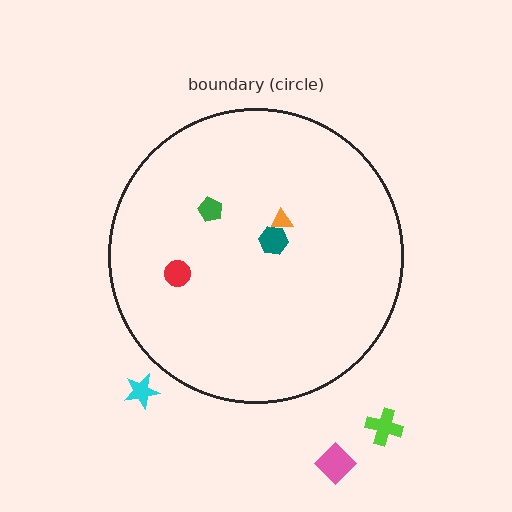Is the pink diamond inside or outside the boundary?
Outside.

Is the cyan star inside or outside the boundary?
Outside.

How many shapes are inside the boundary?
4 inside, 3 outside.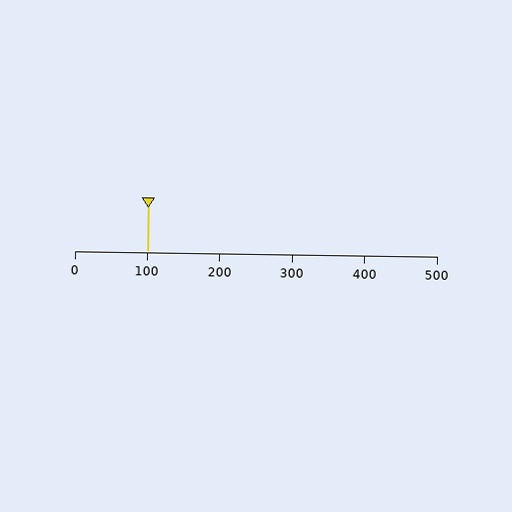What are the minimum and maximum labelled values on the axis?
The axis runs from 0 to 500.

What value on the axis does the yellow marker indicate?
The marker indicates approximately 100.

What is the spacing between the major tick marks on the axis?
The major ticks are spaced 100 apart.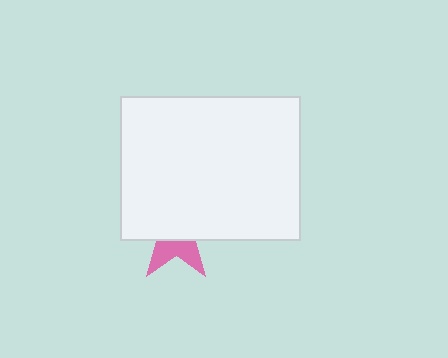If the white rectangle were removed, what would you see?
You would see the complete pink star.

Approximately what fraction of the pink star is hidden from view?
Roughly 63% of the pink star is hidden behind the white rectangle.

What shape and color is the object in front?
The object in front is a white rectangle.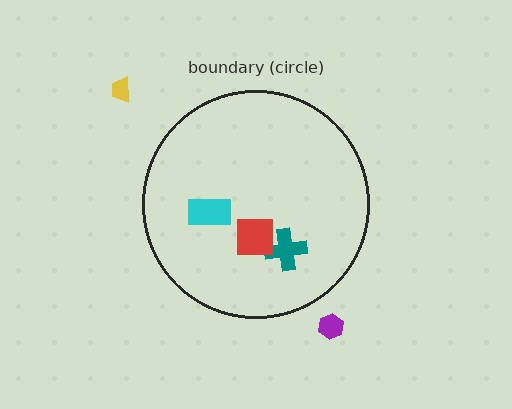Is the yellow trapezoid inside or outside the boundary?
Outside.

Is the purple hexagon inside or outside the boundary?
Outside.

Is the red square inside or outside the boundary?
Inside.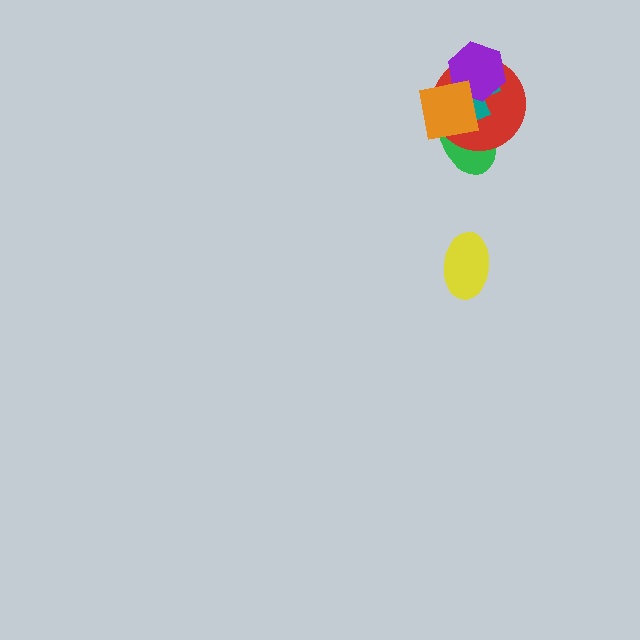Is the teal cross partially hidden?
Yes, it is partially covered by another shape.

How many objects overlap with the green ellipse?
3 objects overlap with the green ellipse.